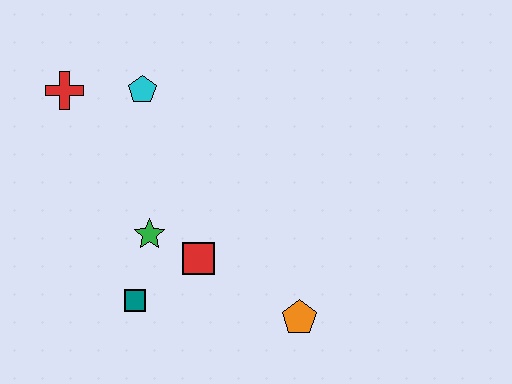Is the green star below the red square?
No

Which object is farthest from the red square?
The red cross is farthest from the red square.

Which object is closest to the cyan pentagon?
The red cross is closest to the cyan pentagon.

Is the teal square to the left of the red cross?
No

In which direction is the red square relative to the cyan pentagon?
The red square is below the cyan pentagon.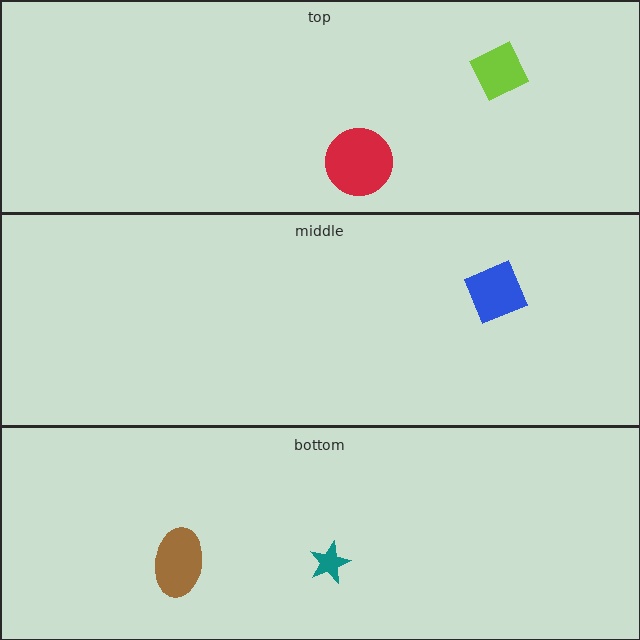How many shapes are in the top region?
2.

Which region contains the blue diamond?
The middle region.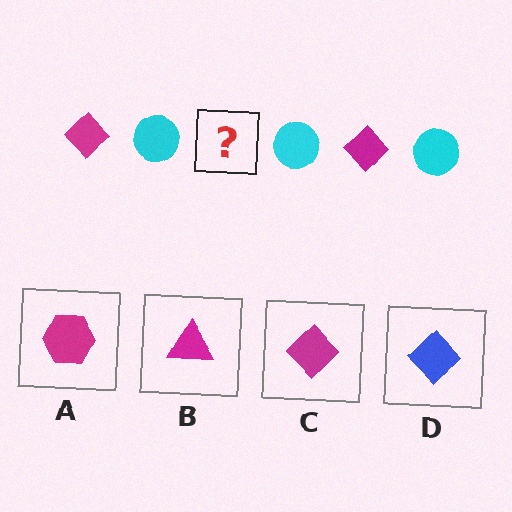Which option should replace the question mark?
Option C.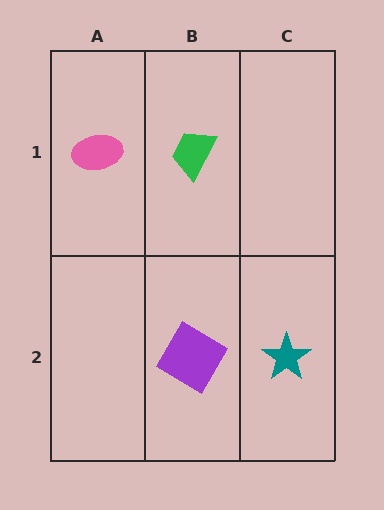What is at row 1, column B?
A green trapezoid.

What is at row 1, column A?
A pink ellipse.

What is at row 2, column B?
A purple diamond.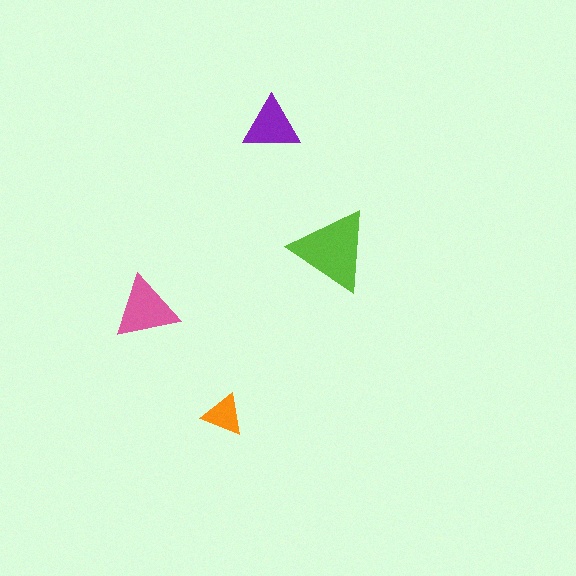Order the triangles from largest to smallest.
the lime one, the pink one, the purple one, the orange one.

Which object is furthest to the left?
The pink triangle is leftmost.